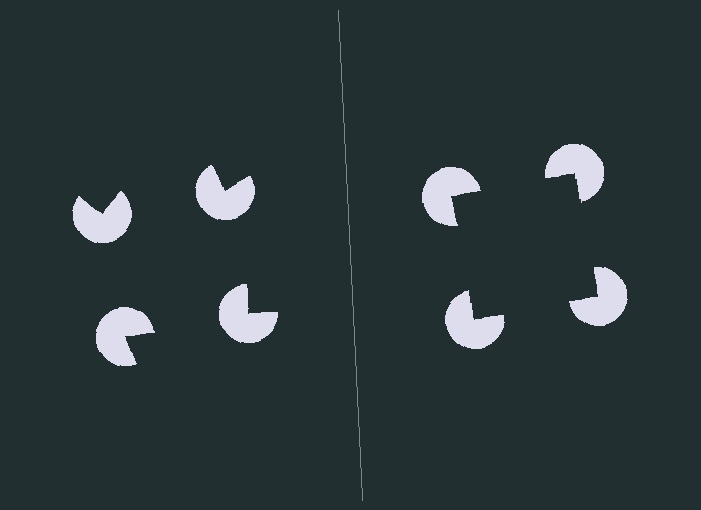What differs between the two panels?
The pac-man discs are positioned identically on both sides; only the wedge orientations differ. On the right they align to a square; on the left they are misaligned.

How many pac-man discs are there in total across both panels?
8 — 4 on each side.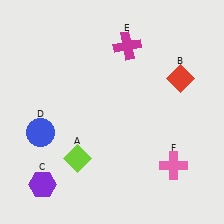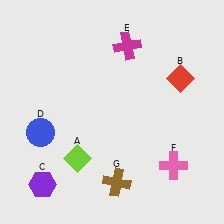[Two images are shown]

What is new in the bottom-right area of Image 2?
A brown cross (G) was added in the bottom-right area of Image 2.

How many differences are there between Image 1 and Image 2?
There is 1 difference between the two images.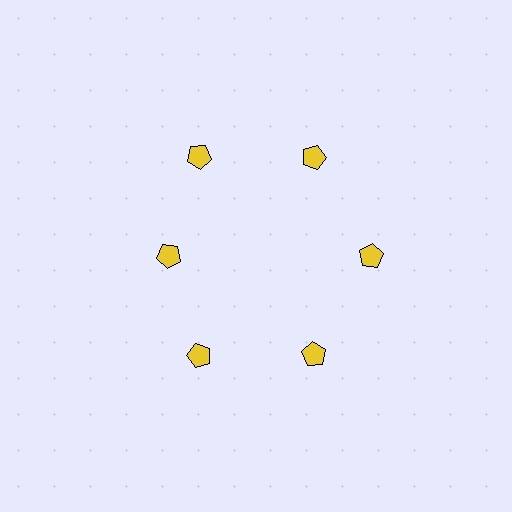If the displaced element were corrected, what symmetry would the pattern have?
It would have 6-fold rotational symmetry — the pattern would map onto itself every 60 degrees.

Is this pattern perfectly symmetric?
No. The 6 yellow pentagons are arranged in a ring, but one element near the 9 o'clock position is pulled inward toward the center, breaking the 6-fold rotational symmetry.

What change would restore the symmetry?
The symmetry would be restored by moving it outward, back onto the ring so that all 6 pentagons sit at equal angles and equal distance from the center.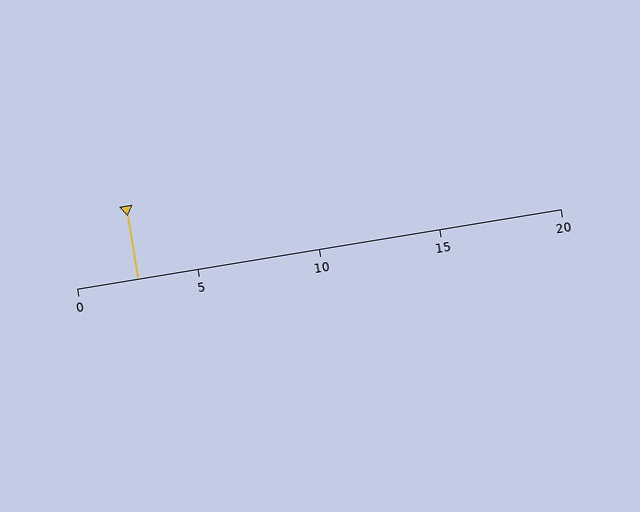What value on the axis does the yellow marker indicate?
The marker indicates approximately 2.5.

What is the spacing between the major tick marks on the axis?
The major ticks are spaced 5 apart.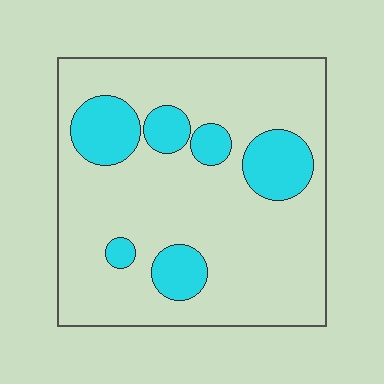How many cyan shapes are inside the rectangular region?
6.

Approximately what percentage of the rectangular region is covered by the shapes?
Approximately 20%.